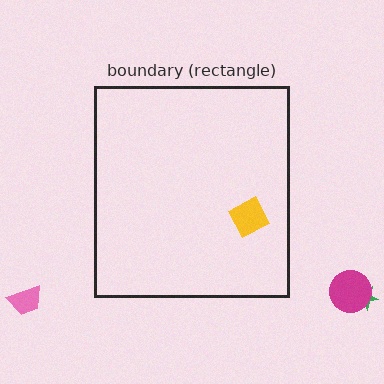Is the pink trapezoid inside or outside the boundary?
Outside.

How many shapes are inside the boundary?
1 inside, 3 outside.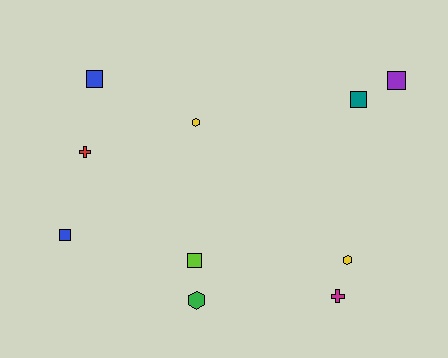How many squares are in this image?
There are 5 squares.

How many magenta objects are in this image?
There is 1 magenta object.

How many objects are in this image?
There are 10 objects.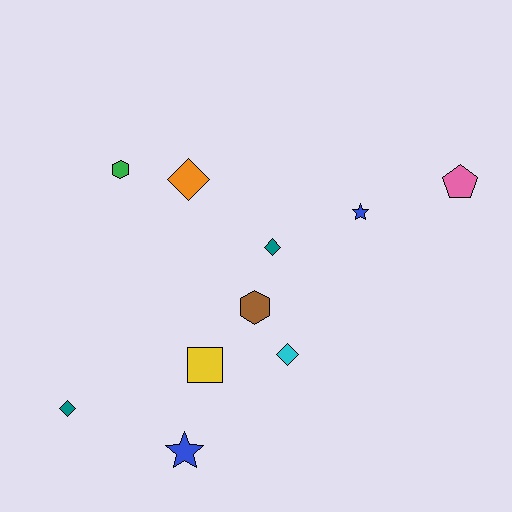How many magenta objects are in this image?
There are no magenta objects.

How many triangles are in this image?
There are no triangles.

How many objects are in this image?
There are 10 objects.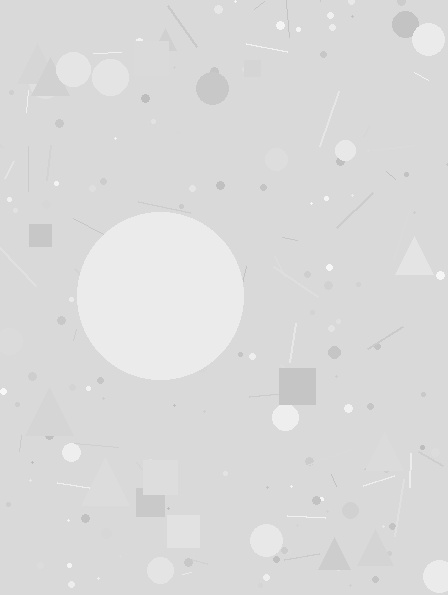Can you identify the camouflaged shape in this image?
The camouflaged shape is a circle.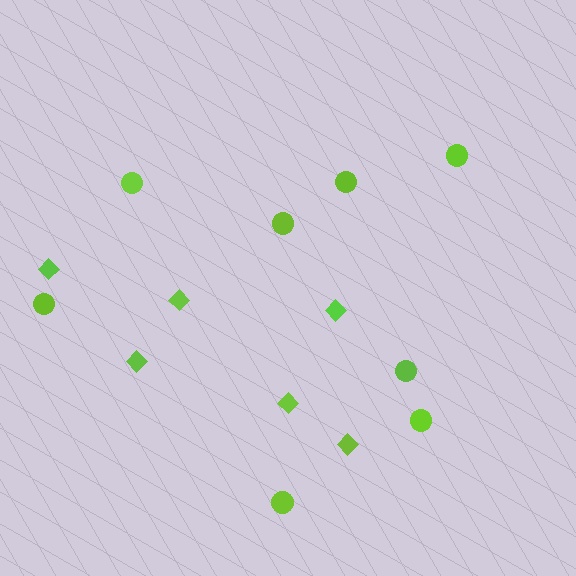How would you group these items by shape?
There are 2 groups: one group of diamonds (6) and one group of circles (8).